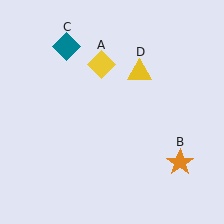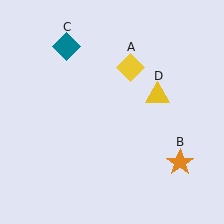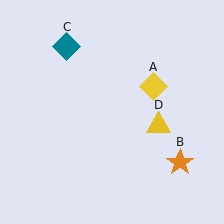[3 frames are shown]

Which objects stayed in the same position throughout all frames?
Orange star (object B) and teal diamond (object C) remained stationary.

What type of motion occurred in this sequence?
The yellow diamond (object A), yellow triangle (object D) rotated clockwise around the center of the scene.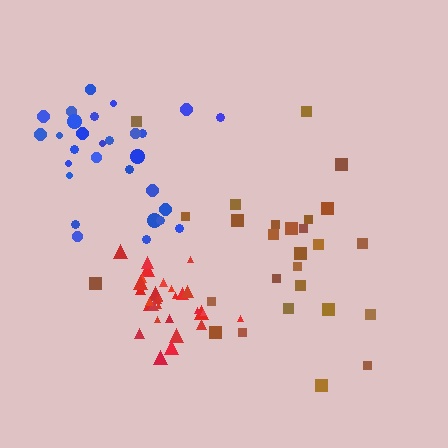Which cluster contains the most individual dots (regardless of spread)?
Red (30).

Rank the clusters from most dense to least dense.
red, blue, brown.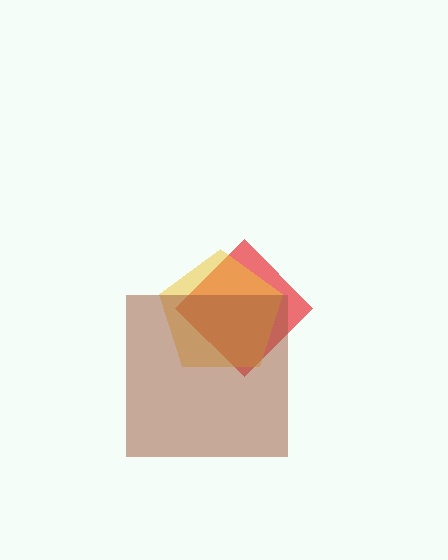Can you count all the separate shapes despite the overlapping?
Yes, there are 3 separate shapes.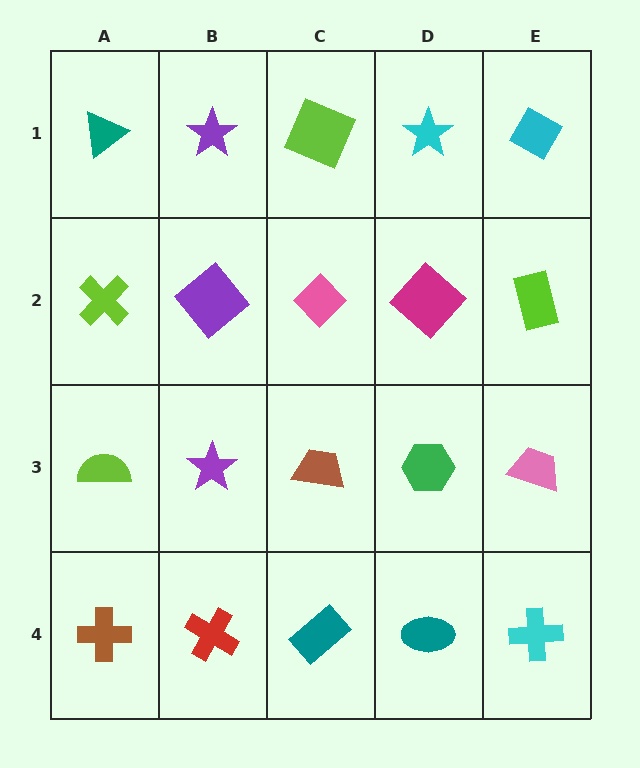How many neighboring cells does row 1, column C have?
3.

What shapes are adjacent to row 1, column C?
A pink diamond (row 2, column C), a purple star (row 1, column B), a cyan star (row 1, column D).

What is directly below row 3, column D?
A teal ellipse.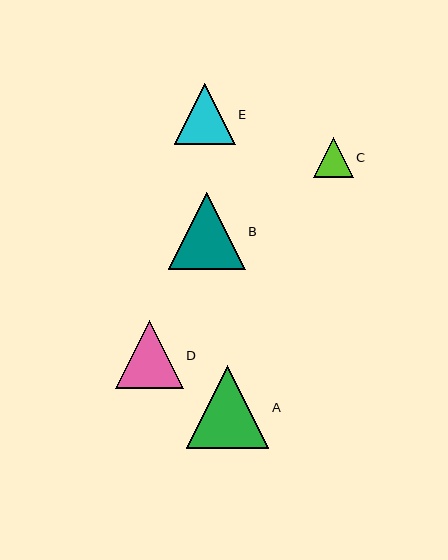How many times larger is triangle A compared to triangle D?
Triangle A is approximately 1.2 times the size of triangle D.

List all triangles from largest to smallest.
From largest to smallest: A, B, D, E, C.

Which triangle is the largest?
Triangle A is the largest with a size of approximately 82 pixels.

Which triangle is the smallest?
Triangle C is the smallest with a size of approximately 39 pixels.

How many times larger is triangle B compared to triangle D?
Triangle B is approximately 1.1 times the size of triangle D.